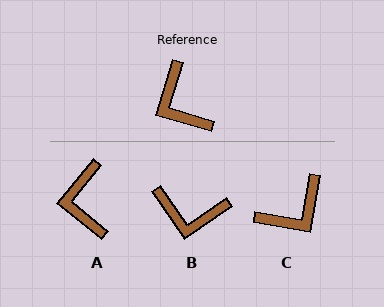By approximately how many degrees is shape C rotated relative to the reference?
Approximately 96 degrees counter-clockwise.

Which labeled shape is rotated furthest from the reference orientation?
C, about 96 degrees away.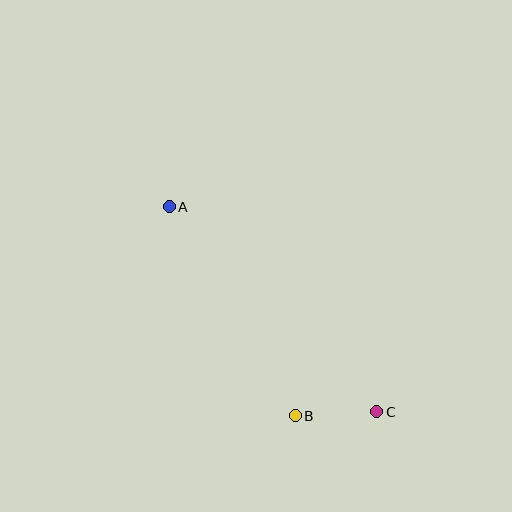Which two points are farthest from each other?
Points A and C are farthest from each other.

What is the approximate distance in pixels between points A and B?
The distance between A and B is approximately 244 pixels.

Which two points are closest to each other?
Points B and C are closest to each other.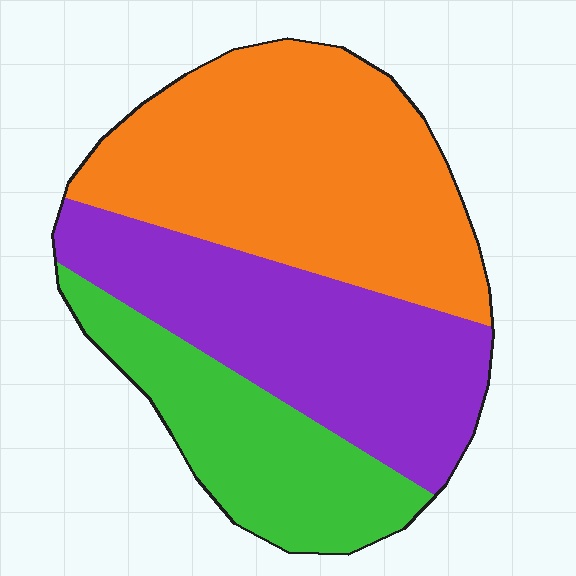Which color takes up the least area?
Green, at roughly 25%.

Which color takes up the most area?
Orange, at roughly 45%.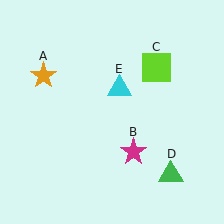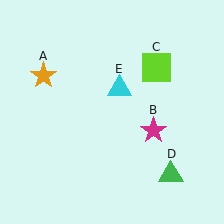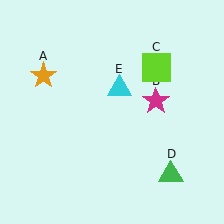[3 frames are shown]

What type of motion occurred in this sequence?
The magenta star (object B) rotated counterclockwise around the center of the scene.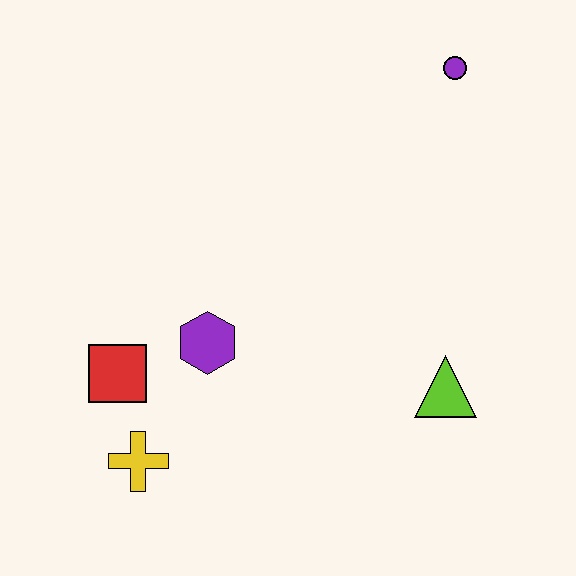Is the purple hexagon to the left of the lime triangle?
Yes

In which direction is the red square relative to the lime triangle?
The red square is to the left of the lime triangle.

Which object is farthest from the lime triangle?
The red square is farthest from the lime triangle.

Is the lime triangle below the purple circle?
Yes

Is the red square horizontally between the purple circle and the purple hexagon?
No